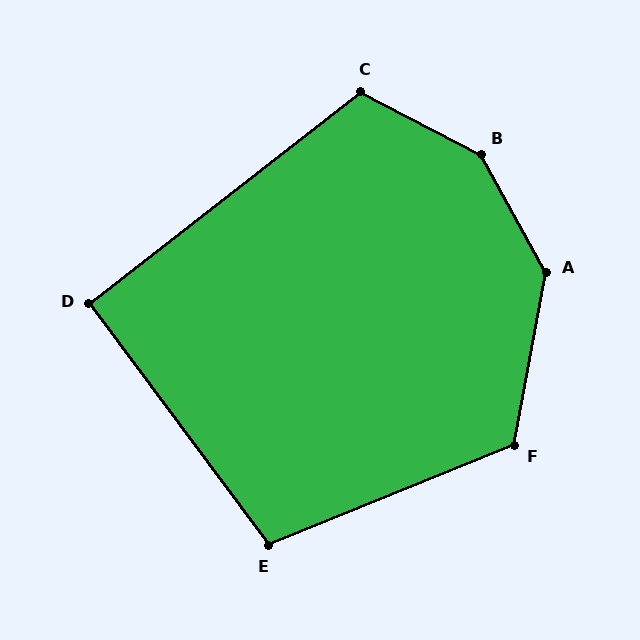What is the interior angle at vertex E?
Approximately 104 degrees (obtuse).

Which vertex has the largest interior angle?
B, at approximately 146 degrees.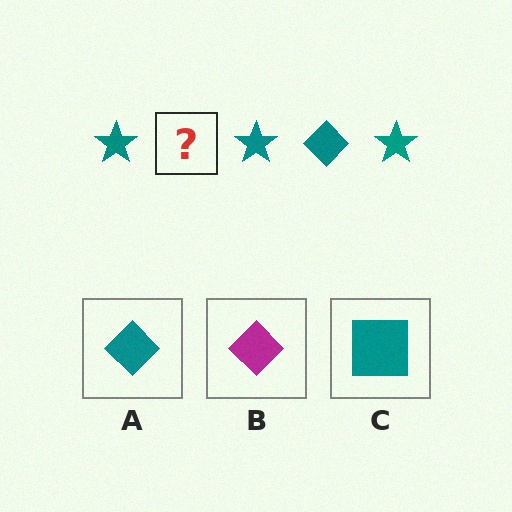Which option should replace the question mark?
Option A.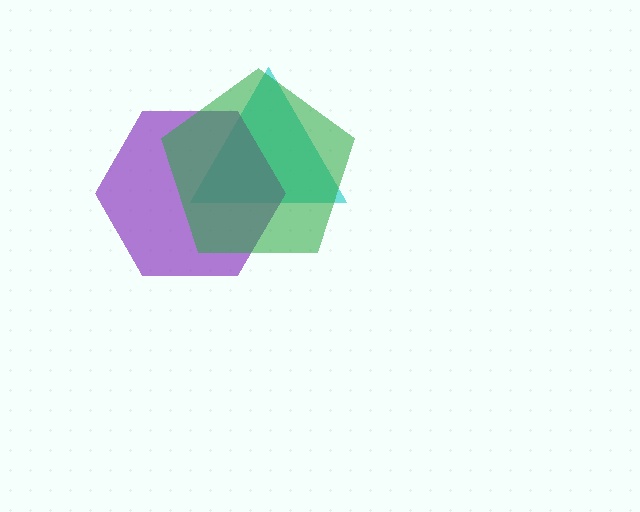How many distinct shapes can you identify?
There are 3 distinct shapes: a cyan triangle, a purple hexagon, a green pentagon.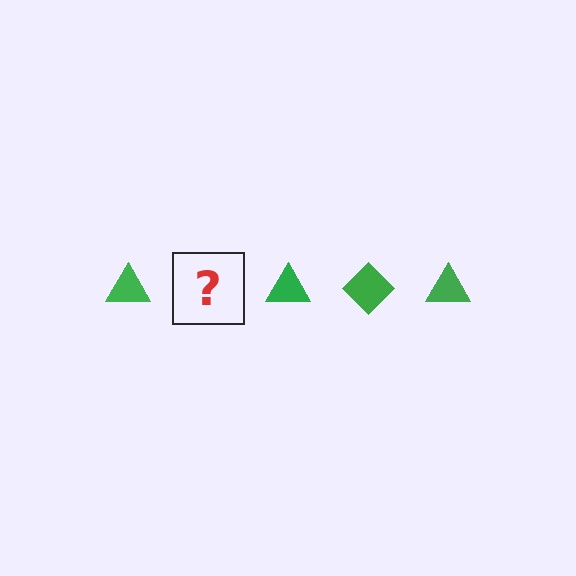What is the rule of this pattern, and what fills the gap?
The rule is that the pattern cycles through triangle, diamond shapes in green. The gap should be filled with a green diamond.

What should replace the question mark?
The question mark should be replaced with a green diamond.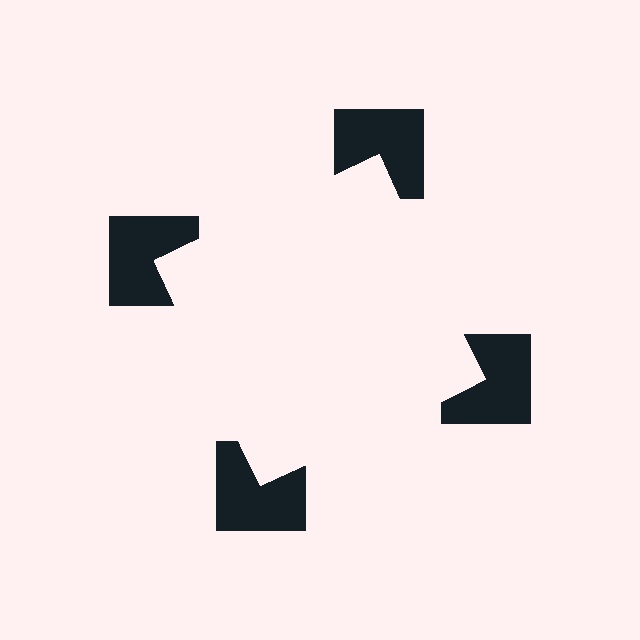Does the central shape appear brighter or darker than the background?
It typically appears slightly brighter than the background, even though no actual brightness change is drawn.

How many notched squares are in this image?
There are 4 — one at each vertex of the illusory square.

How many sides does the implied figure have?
4 sides.